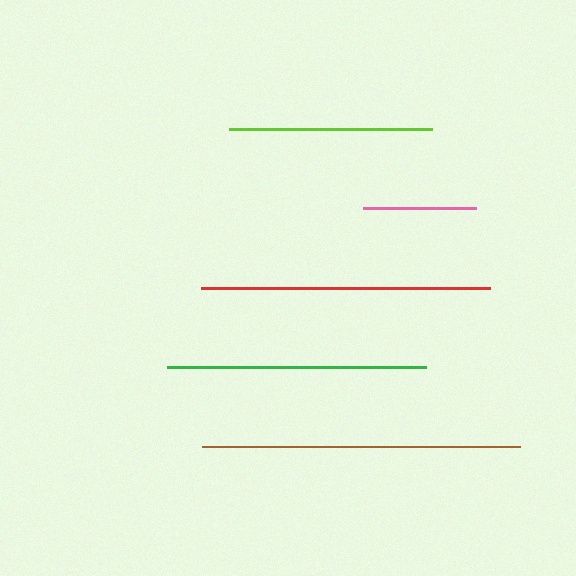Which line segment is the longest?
The brown line is the longest at approximately 318 pixels.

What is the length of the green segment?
The green segment is approximately 259 pixels long.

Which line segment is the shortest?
The pink line is the shortest at approximately 113 pixels.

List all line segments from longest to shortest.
From longest to shortest: brown, red, green, lime, pink.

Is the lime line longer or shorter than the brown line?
The brown line is longer than the lime line.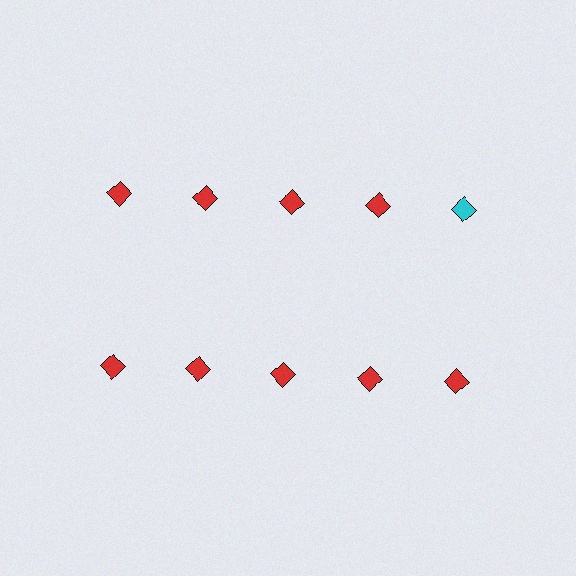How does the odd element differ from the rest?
It has a different color: cyan instead of red.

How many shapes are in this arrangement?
There are 10 shapes arranged in a grid pattern.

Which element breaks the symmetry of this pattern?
The cyan diamond in the top row, rightmost column breaks the symmetry. All other shapes are red diamonds.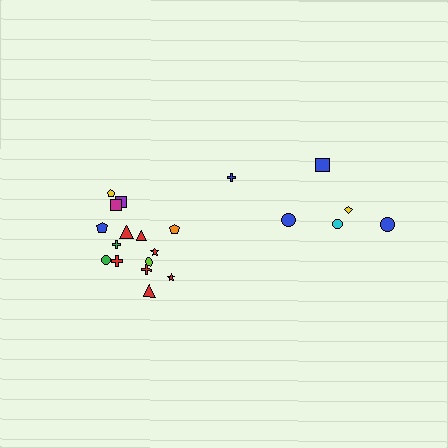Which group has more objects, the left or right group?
The left group.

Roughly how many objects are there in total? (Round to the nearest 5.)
Roughly 20 objects in total.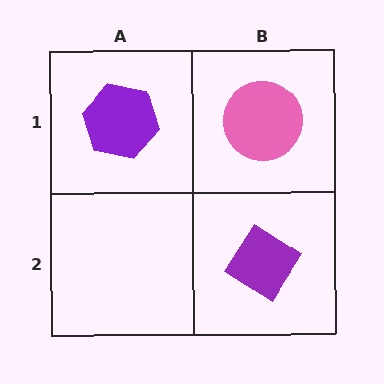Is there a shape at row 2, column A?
No, that cell is empty.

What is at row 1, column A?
A purple hexagon.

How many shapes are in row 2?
1 shape.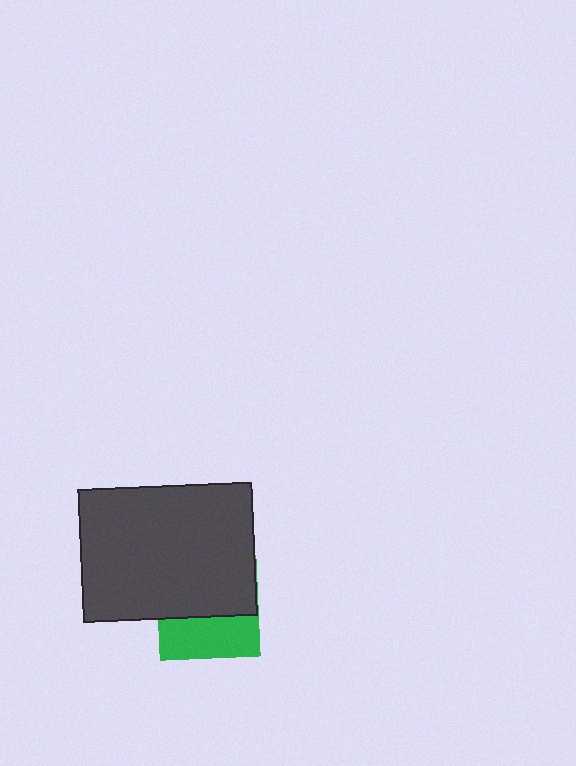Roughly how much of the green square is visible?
A small part of it is visible (roughly 42%).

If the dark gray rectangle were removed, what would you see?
You would see the complete green square.